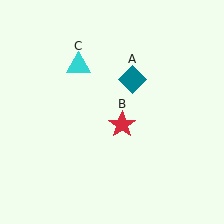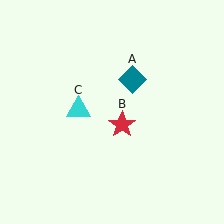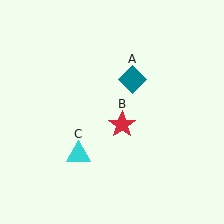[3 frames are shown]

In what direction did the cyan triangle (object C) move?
The cyan triangle (object C) moved down.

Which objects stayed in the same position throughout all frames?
Teal diamond (object A) and red star (object B) remained stationary.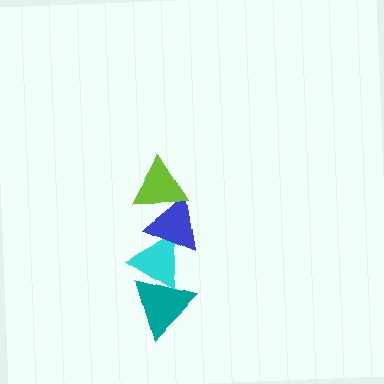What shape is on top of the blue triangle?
The lime triangle is on top of the blue triangle.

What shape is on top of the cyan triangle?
The blue triangle is on top of the cyan triangle.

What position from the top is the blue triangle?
The blue triangle is 2nd from the top.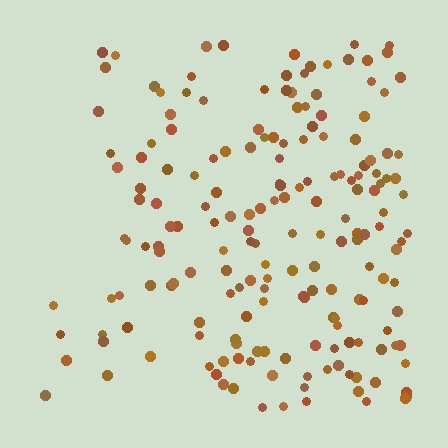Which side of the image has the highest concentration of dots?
The right.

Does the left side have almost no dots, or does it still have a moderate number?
Still a moderate number, just noticeably fewer than the right.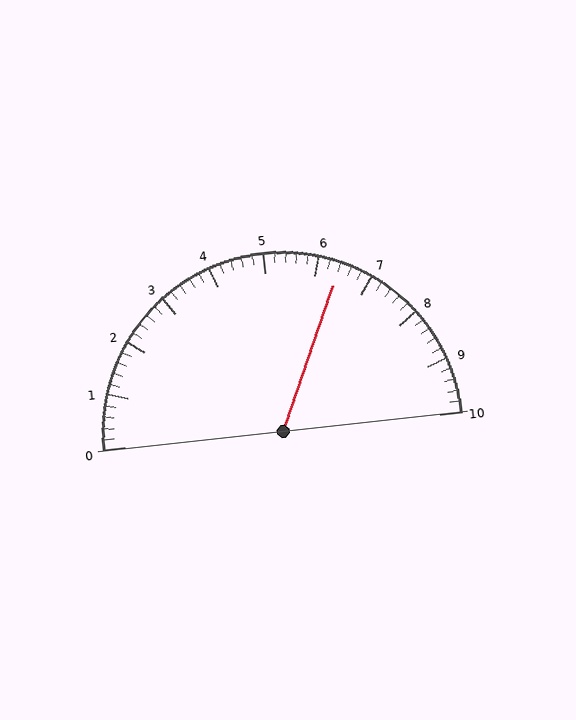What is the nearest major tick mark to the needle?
The nearest major tick mark is 6.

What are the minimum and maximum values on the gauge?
The gauge ranges from 0 to 10.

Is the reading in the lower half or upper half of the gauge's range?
The reading is in the upper half of the range (0 to 10).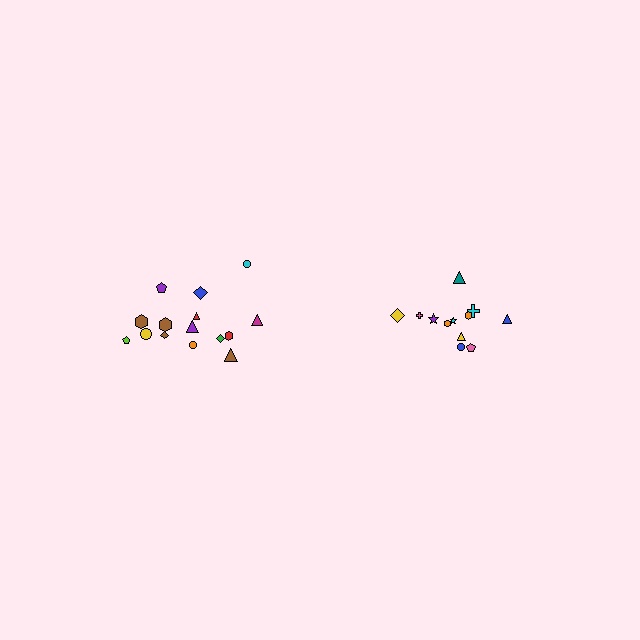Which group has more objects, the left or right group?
The left group.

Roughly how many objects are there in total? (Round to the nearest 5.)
Roughly 25 objects in total.